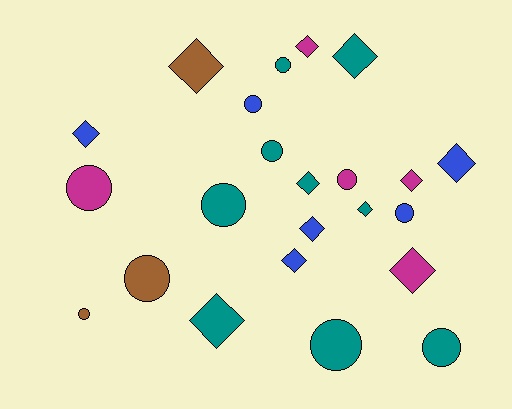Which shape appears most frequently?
Diamond, with 12 objects.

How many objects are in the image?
There are 23 objects.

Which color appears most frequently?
Teal, with 9 objects.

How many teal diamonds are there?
There are 4 teal diamonds.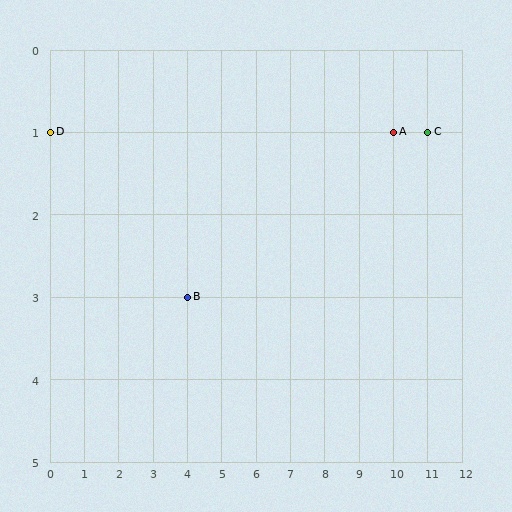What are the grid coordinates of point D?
Point D is at grid coordinates (0, 1).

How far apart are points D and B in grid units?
Points D and B are 4 columns and 2 rows apart (about 4.5 grid units diagonally).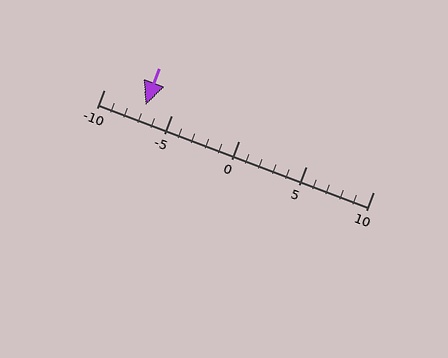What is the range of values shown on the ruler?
The ruler shows values from -10 to 10.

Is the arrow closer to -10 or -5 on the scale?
The arrow is closer to -5.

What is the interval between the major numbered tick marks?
The major tick marks are spaced 5 units apart.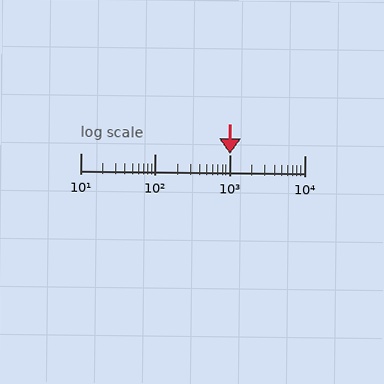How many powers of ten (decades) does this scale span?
The scale spans 3 decades, from 10 to 10000.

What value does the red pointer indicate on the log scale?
The pointer indicates approximately 1000.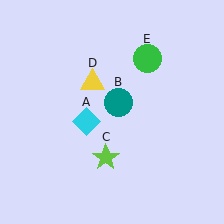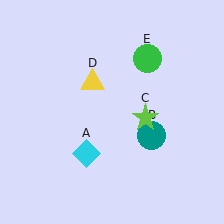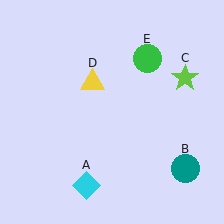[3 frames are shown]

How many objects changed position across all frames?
3 objects changed position: cyan diamond (object A), teal circle (object B), lime star (object C).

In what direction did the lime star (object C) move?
The lime star (object C) moved up and to the right.